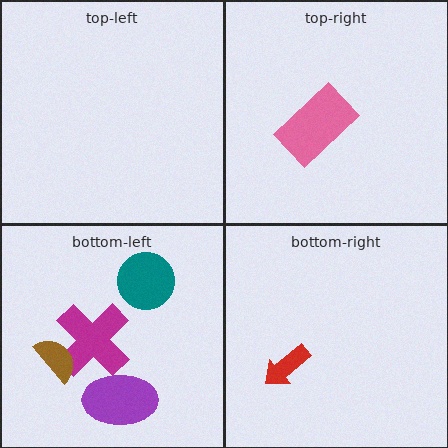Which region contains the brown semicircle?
The bottom-left region.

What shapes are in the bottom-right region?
The red arrow.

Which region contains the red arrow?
The bottom-right region.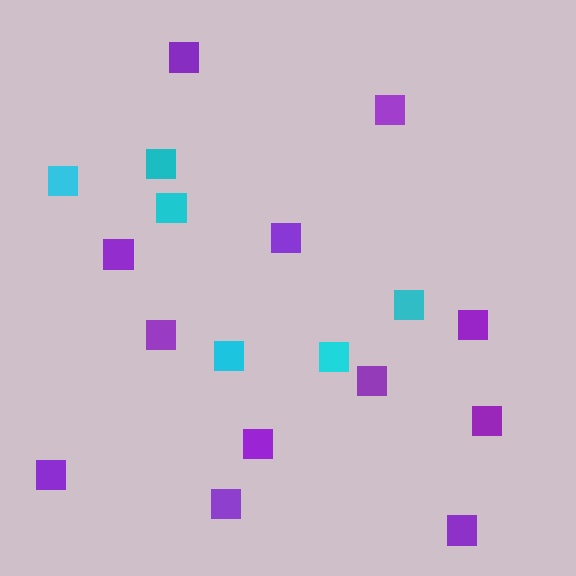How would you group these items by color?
There are 2 groups: one group of purple squares (12) and one group of cyan squares (6).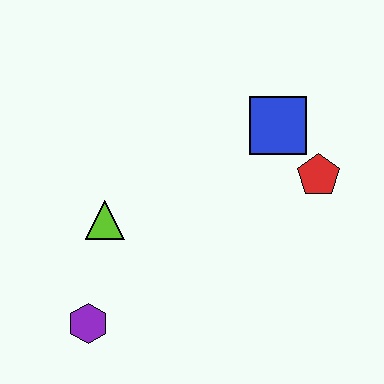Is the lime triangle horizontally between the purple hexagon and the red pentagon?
Yes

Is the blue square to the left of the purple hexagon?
No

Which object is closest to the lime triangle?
The purple hexagon is closest to the lime triangle.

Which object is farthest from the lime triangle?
The red pentagon is farthest from the lime triangle.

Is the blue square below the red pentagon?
No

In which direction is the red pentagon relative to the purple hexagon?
The red pentagon is to the right of the purple hexagon.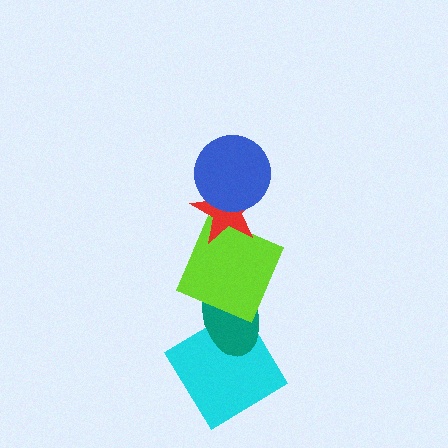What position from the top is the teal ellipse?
The teal ellipse is 4th from the top.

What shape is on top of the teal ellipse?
The lime square is on top of the teal ellipse.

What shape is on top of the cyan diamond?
The teal ellipse is on top of the cyan diamond.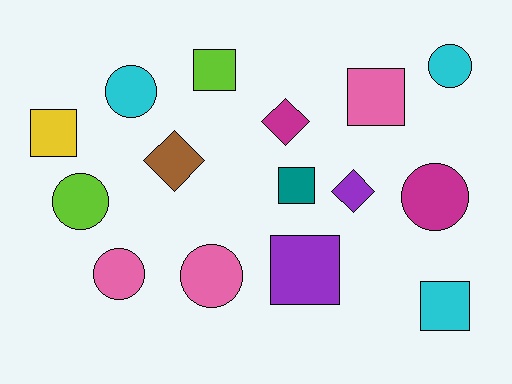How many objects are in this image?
There are 15 objects.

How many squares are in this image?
There are 6 squares.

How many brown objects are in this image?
There is 1 brown object.